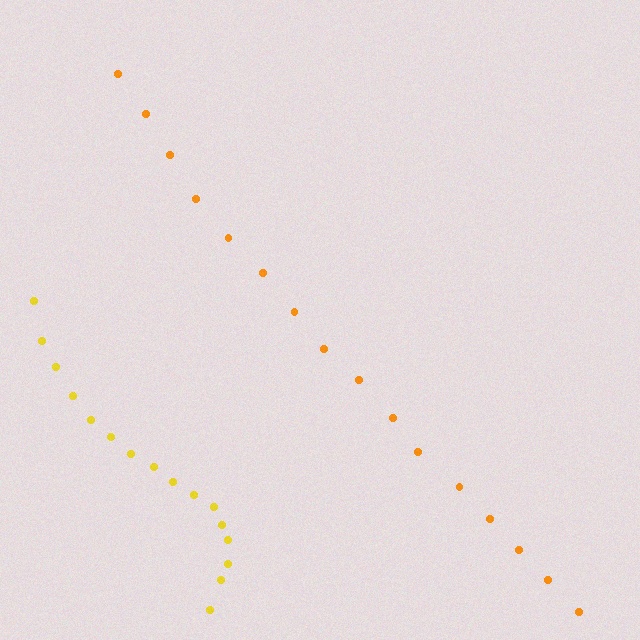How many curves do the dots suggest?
There are 2 distinct paths.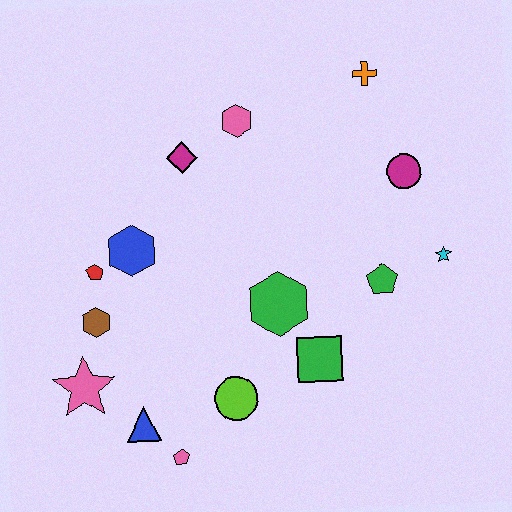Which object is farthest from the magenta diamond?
The pink pentagon is farthest from the magenta diamond.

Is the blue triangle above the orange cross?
No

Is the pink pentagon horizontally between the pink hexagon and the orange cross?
No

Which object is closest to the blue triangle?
The pink pentagon is closest to the blue triangle.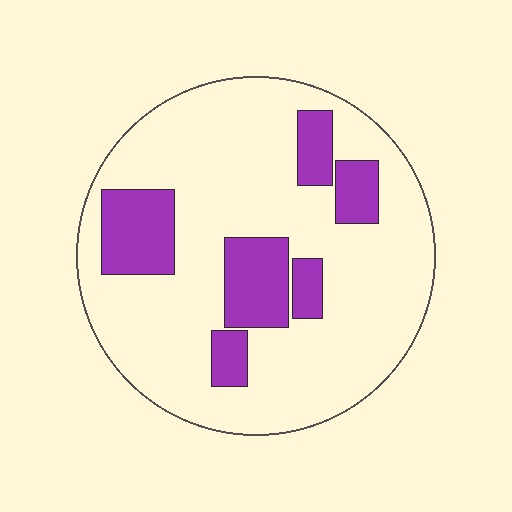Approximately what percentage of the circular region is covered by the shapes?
Approximately 20%.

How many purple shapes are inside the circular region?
6.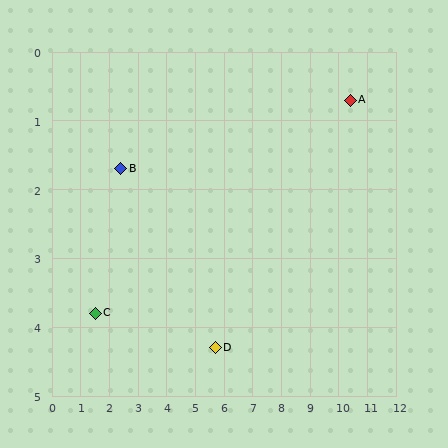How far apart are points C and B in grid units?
Points C and B are about 2.3 grid units apart.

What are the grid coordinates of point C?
Point C is at approximately (1.5, 3.8).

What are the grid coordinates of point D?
Point D is at approximately (5.7, 4.3).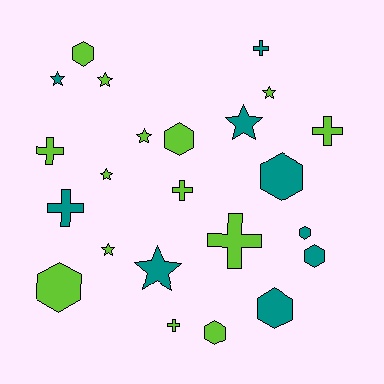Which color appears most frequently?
Lime, with 14 objects.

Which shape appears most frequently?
Star, with 8 objects.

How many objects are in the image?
There are 23 objects.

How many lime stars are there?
There are 5 lime stars.